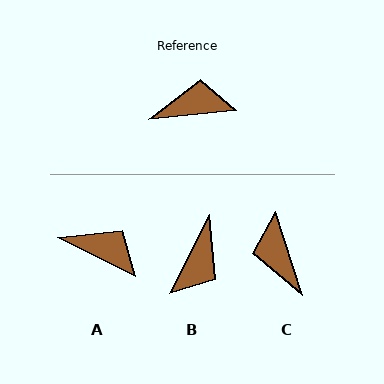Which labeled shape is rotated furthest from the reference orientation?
B, about 122 degrees away.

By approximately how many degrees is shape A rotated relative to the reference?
Approximately 32 degrees clockwise.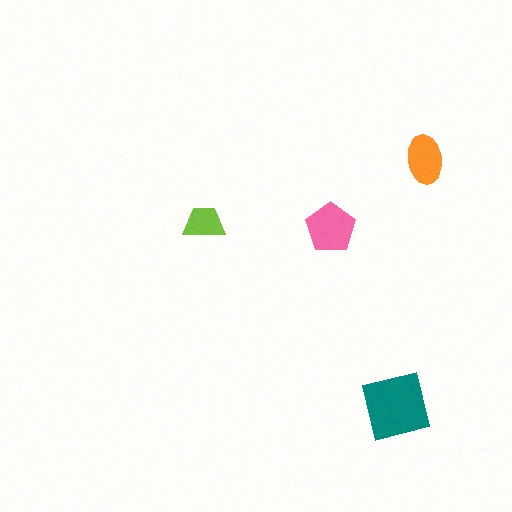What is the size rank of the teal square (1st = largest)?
1st.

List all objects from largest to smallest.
The teal square, the pink pentagon, the orange ellipse, the lime trapezoid.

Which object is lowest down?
The teal square is bottommost.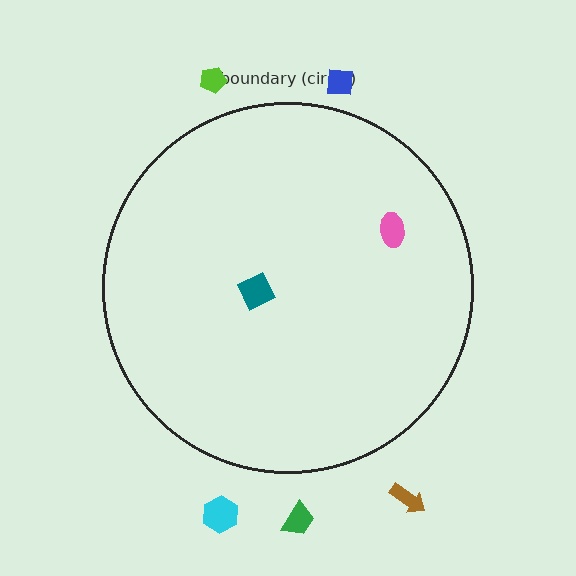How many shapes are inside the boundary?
2 inside, 5 outside.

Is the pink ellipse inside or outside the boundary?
Inside.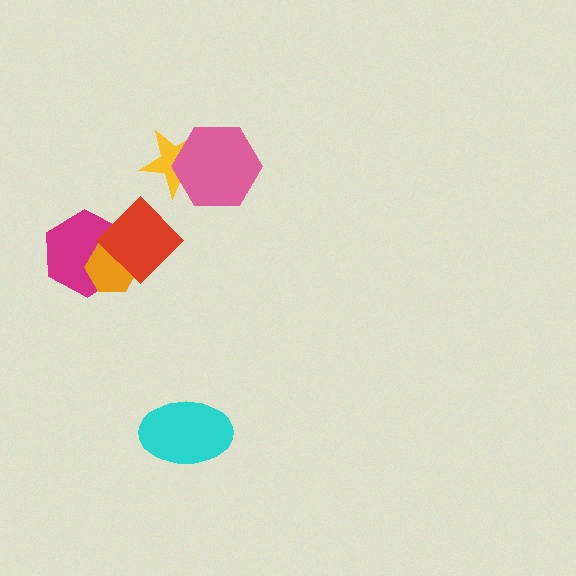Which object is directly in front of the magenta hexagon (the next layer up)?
The orange hexagon is directly in front of the magenta hexagon.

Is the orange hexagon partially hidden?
Yes, it is partially covered by another shape.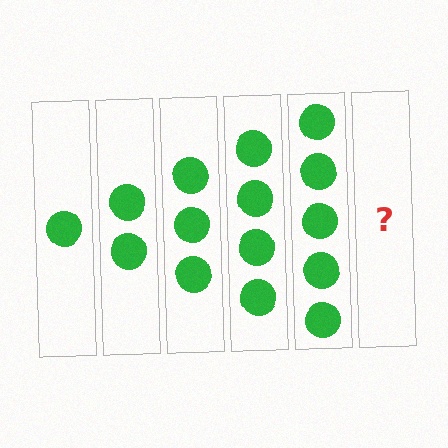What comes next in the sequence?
The next element should be 6 circles.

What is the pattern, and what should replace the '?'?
The pattern is that each step adds one more circle. The '?' should be 6 circles.